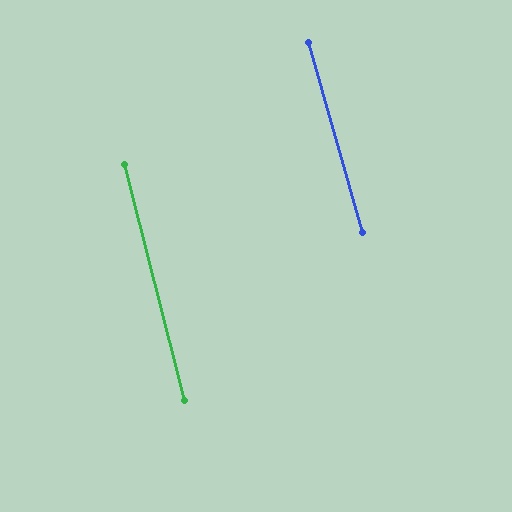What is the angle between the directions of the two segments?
Approximately 2 degrees.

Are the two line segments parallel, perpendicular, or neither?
Parallel — their directions differ by only 1.7°.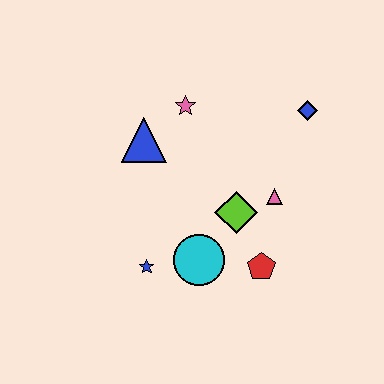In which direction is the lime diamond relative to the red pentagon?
The lime diamond is above the red pentagon.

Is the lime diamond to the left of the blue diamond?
Yes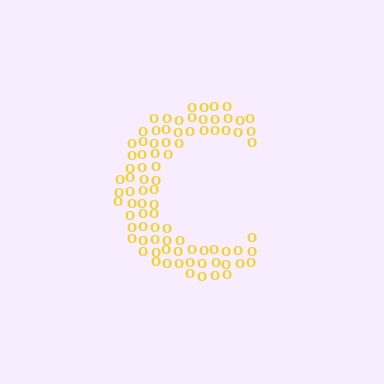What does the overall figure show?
The overall figure shows the letter C.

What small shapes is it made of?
It is made of small letter O's.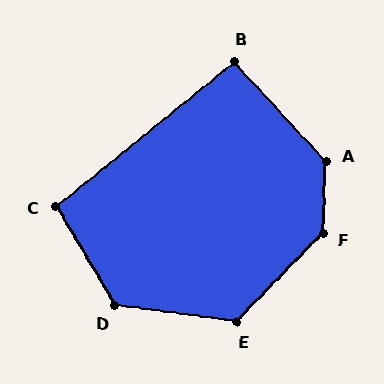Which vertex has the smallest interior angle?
B, at approximately 93 degrees.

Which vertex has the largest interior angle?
F, at approximately 138 degrees.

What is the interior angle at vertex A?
Approximately 135 degrees (obtuse).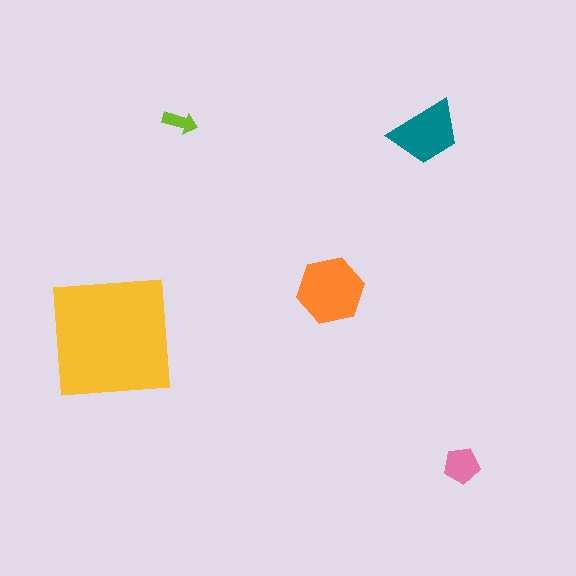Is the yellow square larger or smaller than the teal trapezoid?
Larger.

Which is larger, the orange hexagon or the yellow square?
The yellow square.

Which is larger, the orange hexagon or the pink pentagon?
The orange hexagon.